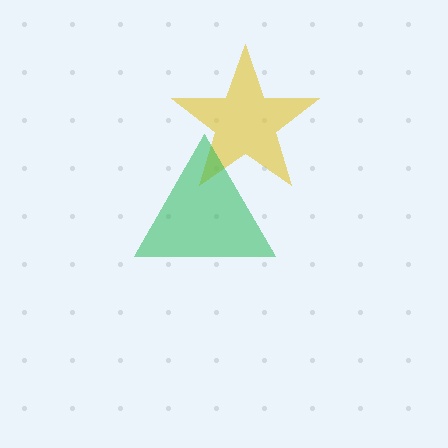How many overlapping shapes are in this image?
There are 2 overlapping shapes in the image.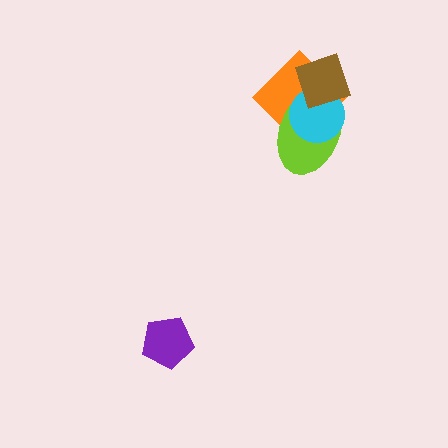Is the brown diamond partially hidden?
No, no other shape covers it.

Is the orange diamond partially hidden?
Yes, it is partially covered by another shape.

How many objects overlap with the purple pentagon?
0 objects overlap with the purple pentagon.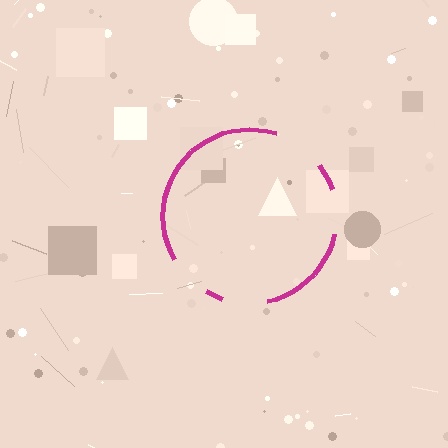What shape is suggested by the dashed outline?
The dashed outline suggests a circle.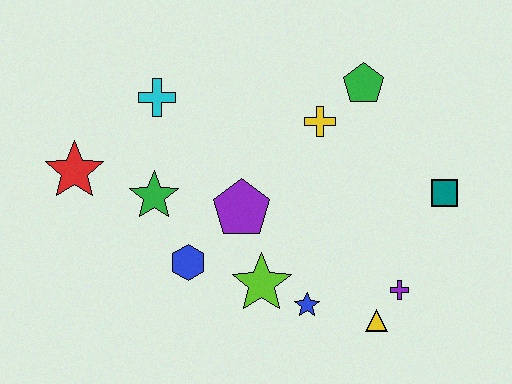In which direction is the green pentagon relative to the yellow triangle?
The green pentagon is above the yellow triangle.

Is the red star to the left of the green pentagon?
Yes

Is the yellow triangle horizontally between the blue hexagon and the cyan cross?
No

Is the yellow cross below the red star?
No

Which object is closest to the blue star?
The lime star is closest to the blue star.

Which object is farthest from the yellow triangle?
The red star is farthest from the yellow triangle.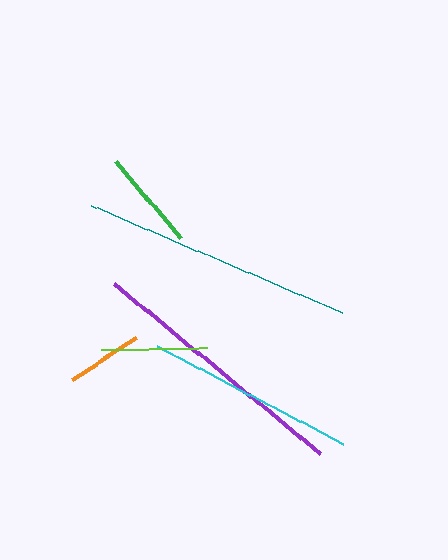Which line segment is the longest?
The teal line is the longest at approximately 273 pixels.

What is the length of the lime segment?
The lime segment is approximately 105 pixels long.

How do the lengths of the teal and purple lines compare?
The teal and purple lines are approximately the same length.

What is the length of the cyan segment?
The cyan segment is approximately 210 pixels long.